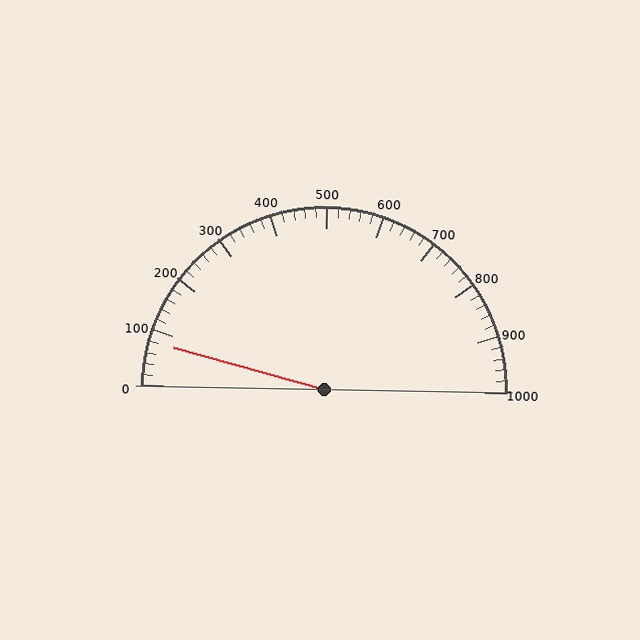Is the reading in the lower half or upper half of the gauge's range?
The reading is in the lower half of the range (0 to 1000).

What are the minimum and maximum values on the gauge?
The gauge ranges from 0 to 1000.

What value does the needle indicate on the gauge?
The needle indicates approximately 80.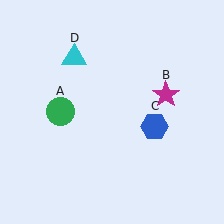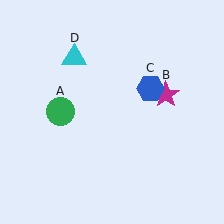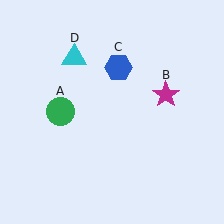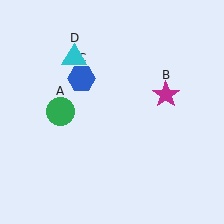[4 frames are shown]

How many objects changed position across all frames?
1 object changed position: blue hexagon (object C).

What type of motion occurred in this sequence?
The blue hexagon (object C) rotated counterclockwise around the center of the scene.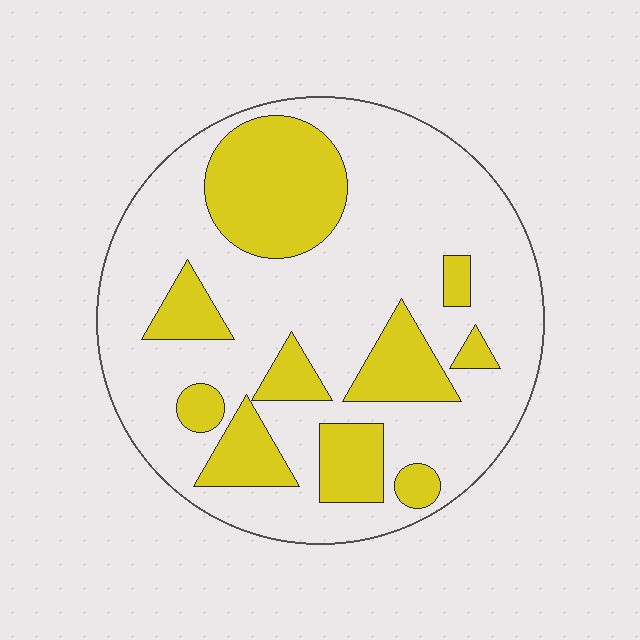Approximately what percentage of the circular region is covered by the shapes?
Approximately 30%.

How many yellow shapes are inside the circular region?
10.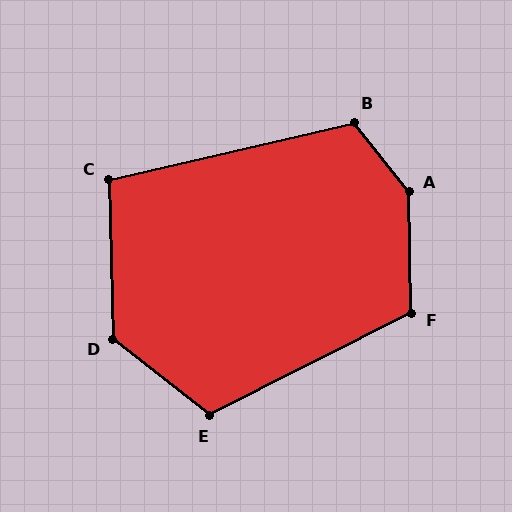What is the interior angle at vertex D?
Approximately 129 degrees (obtuse).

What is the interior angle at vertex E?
Approximately 115 degrees (obtuse).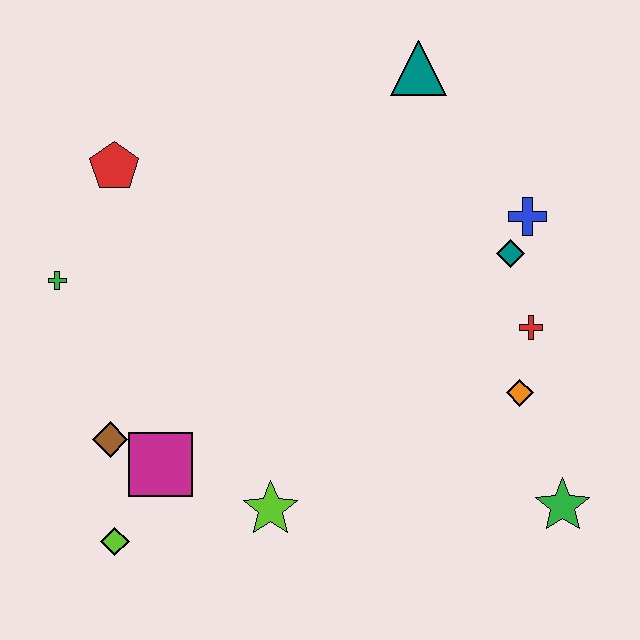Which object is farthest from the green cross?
The green star is farthest from the green cross.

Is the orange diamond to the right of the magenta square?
Yes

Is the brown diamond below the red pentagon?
Yes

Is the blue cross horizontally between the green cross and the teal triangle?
No